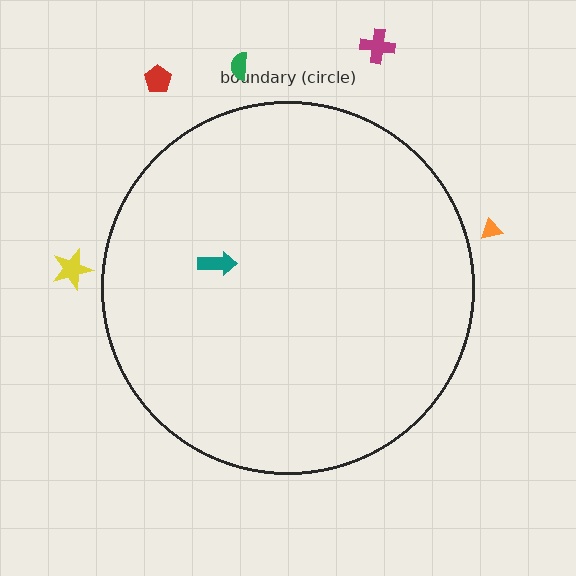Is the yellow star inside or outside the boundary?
Outside.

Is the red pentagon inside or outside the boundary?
Outside.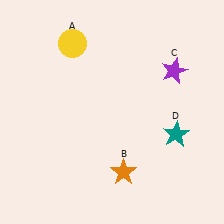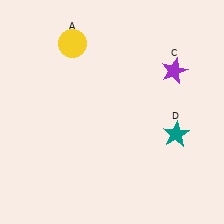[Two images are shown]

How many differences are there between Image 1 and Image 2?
There is 1 difference between the two images.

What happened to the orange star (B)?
The orange star (B) was removed in Image 2. It was in the bottom-right area of Image 1.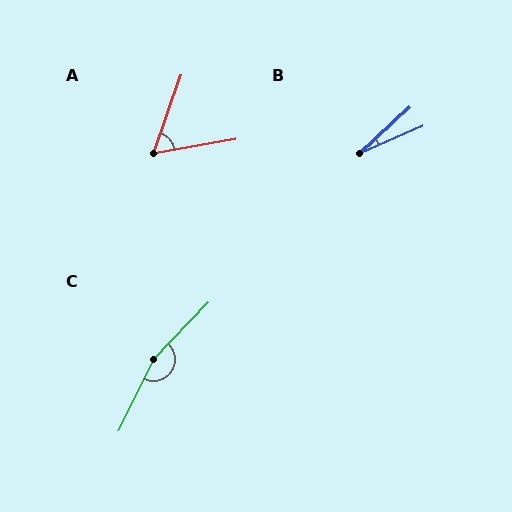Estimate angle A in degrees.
Approximately 61 degrees.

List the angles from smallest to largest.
B (19°), A (61°), C (162°).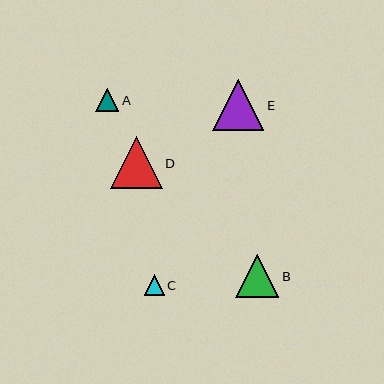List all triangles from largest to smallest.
From largest to smallest: D, E, B, A, C.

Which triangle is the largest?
Triangle D is the largest with a size of approximately 52 pixels.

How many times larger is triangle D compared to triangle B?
Triangle D is approximately 1.2 times the size of triangle B.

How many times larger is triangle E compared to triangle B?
Triangle E is approximately 1.2 times the size of triangle B.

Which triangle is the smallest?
Triangle C is the smallest with a size of approximately 20 pixels.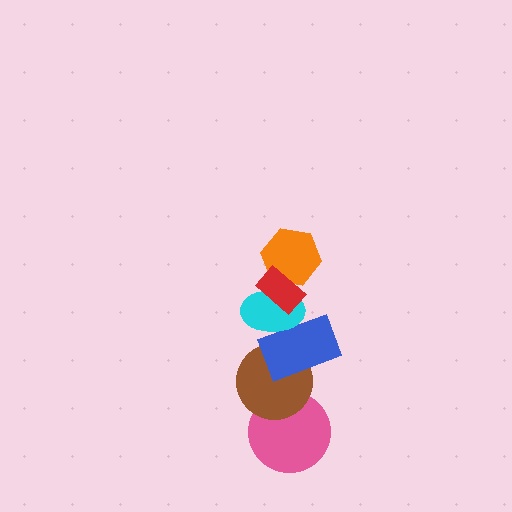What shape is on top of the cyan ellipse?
The orange hexagon is on top of the cyan ellipse.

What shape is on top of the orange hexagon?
The red rectangle is on top of the orange hexagon.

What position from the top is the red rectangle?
The red rectangle is 1st from the top.